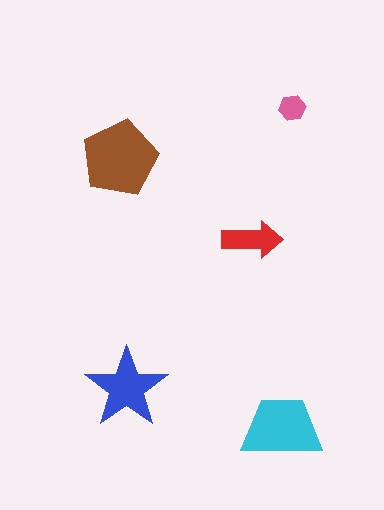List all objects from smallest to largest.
The pink hexagon, the red arrow, the blue star, the cyan trapezoid, the brown pentagon.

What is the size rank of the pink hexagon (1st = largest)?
5th.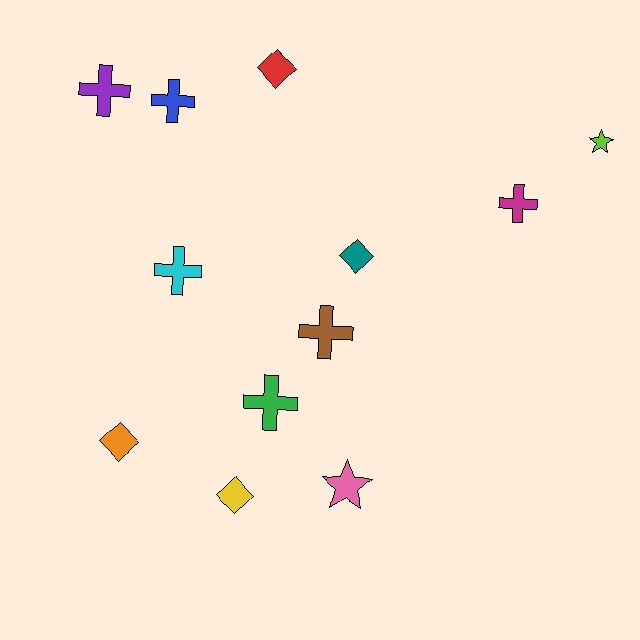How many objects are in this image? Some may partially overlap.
There are 12 objects.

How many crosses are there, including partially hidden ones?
There are 6 crosses.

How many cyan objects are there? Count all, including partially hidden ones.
There is 1 cyan object.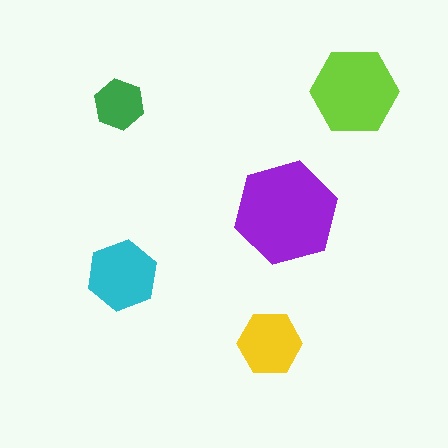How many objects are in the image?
There are 5 objects in the image.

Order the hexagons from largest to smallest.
the purple one, the lime one, the cyan one, the yellow one, the green one.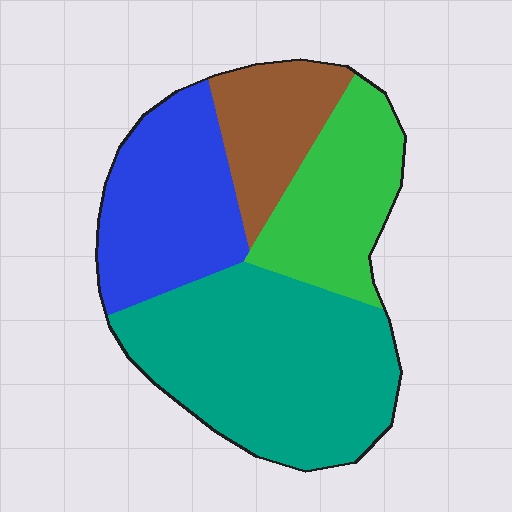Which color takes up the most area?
Teal, at roughly 40%.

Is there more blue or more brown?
Blue.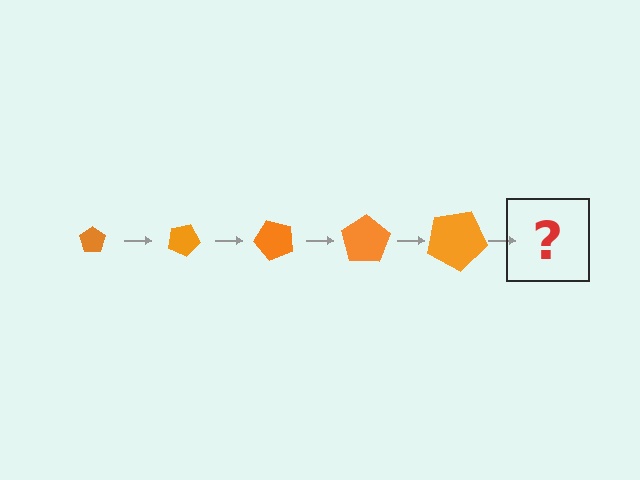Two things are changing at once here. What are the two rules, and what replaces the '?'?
The two rules are that the pentagon grows larger each step and it rotates 25 degrees each step. The '?' should be a pentagon, larger than the previous one and rotated 125 degrees from the start.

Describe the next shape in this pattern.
It should be a pentagon, larger than the previous one and rotated 125 degrees from the start.